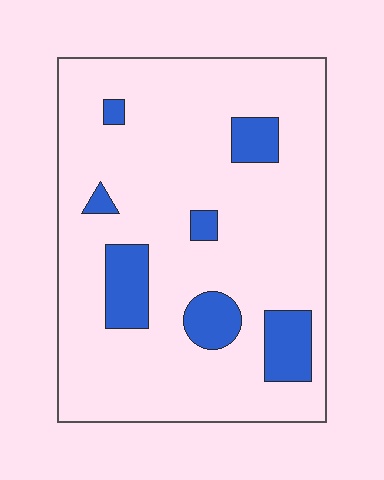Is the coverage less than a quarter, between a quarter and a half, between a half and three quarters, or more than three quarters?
Less than a quarter.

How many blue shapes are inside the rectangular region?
7.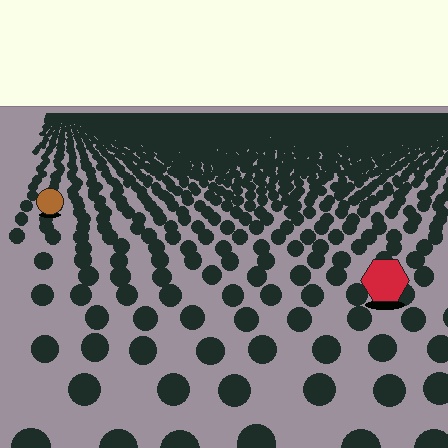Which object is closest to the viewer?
The red hexagon is closest. The texture marks near it are larger and more spread out.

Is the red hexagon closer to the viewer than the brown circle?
Yes. The red hexagon is closer — you can tell from the texture gradient: the ground texture is coarser near it.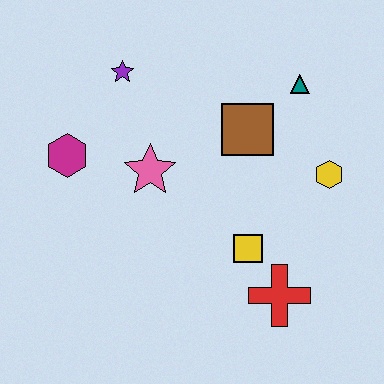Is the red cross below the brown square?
Yes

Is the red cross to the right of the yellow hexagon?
No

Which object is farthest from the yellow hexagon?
The magenta hexagon is farthest from the yellow hexagon.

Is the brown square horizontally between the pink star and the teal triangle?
Yes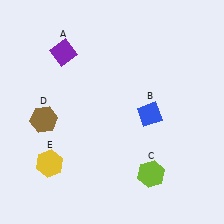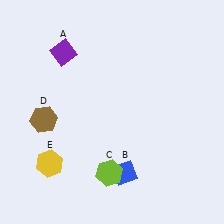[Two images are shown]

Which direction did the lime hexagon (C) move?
The lime hexagon (C) moved left.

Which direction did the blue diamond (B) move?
The blue diamond (B) moved down.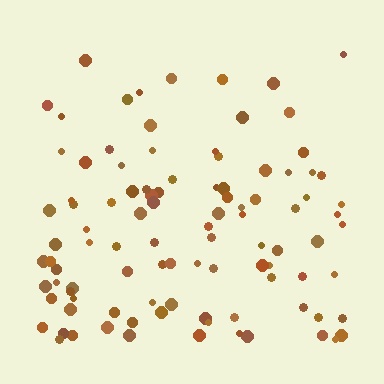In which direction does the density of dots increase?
From top to bottom, with the bottom side densest.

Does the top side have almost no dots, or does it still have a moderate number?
Still a moderate number, just noticeably fewer than the bottom.